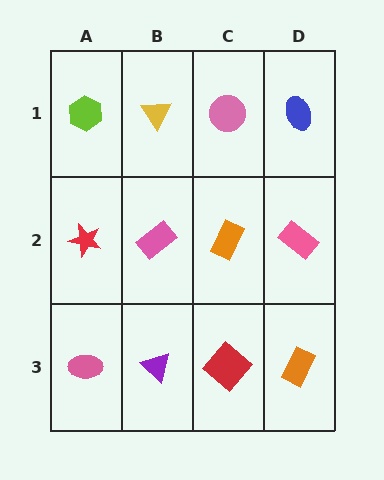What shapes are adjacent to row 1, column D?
A pink rectangle (row 2, column D), a pink circle (row 1, column C).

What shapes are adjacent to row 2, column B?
A yellow triangle (row 1, column B), a purple triangle (row 3, column B), a red star (row 2, column A), an orange rectangle (row 2, column C).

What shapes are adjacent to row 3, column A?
A red star (row 2, column A), a purple triangle (row 3, column B).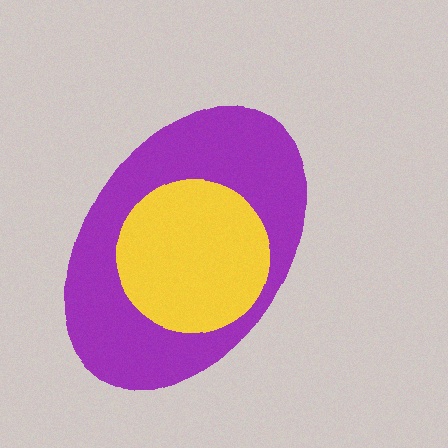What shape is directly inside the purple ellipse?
The yellow circle.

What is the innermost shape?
The yellow circle.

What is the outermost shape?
The purple ellipse.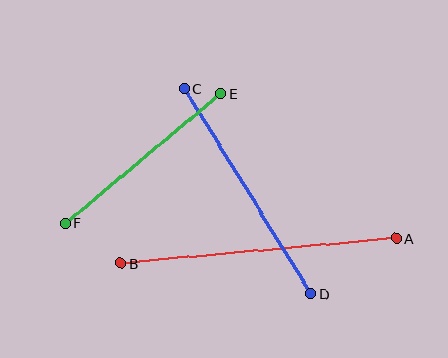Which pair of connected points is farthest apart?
Points A and B are farthest apart.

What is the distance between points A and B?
The distance is approximately 277 pixels.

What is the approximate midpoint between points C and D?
The midpoint is at approximately (248, 191) pixels.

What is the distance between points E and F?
The distance is approximately 202 pixels.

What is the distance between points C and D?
The distance is approximately 241 pixels.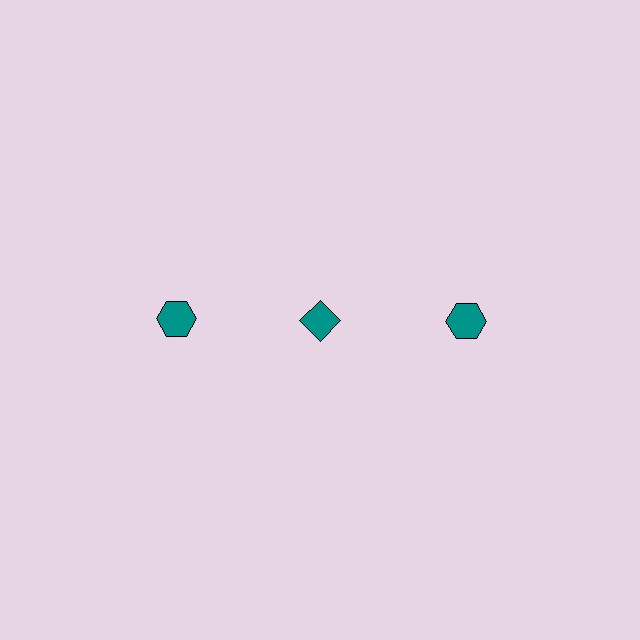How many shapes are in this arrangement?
There are 3 shapes arranged in a grid pattern.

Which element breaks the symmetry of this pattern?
The teal diamond in the top row, second from left column breaks the symmetry. All other shapes are teal hexagons.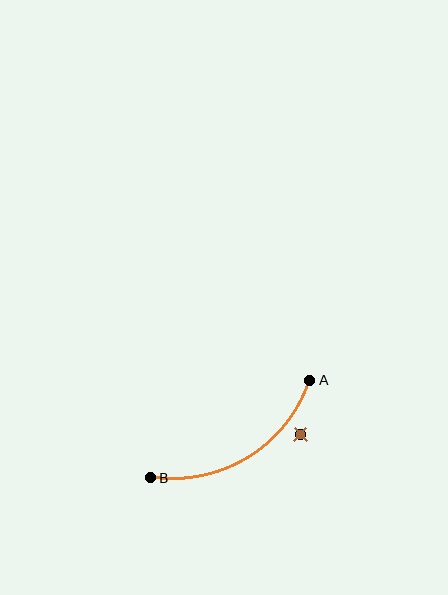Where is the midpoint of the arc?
The arc midpoint is the point on the curve farthest from the straight line joining A and B. It sits below that line.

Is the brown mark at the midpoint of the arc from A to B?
No — the brown mark does not lie on the arc at all. It sits slightly outside the curve.